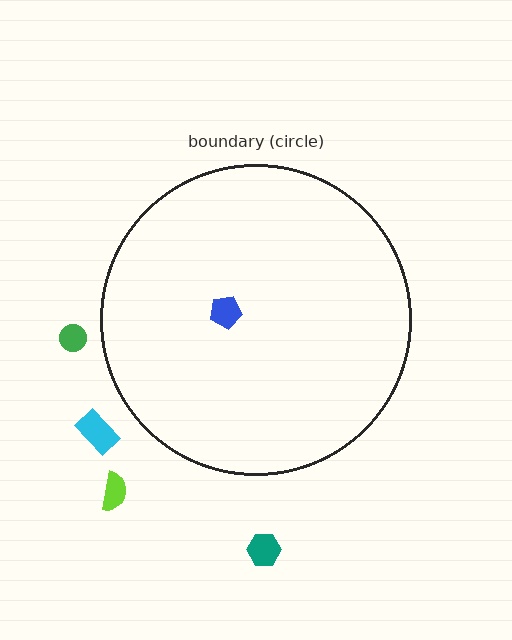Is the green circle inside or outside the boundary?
Outside.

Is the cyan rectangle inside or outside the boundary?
Outside.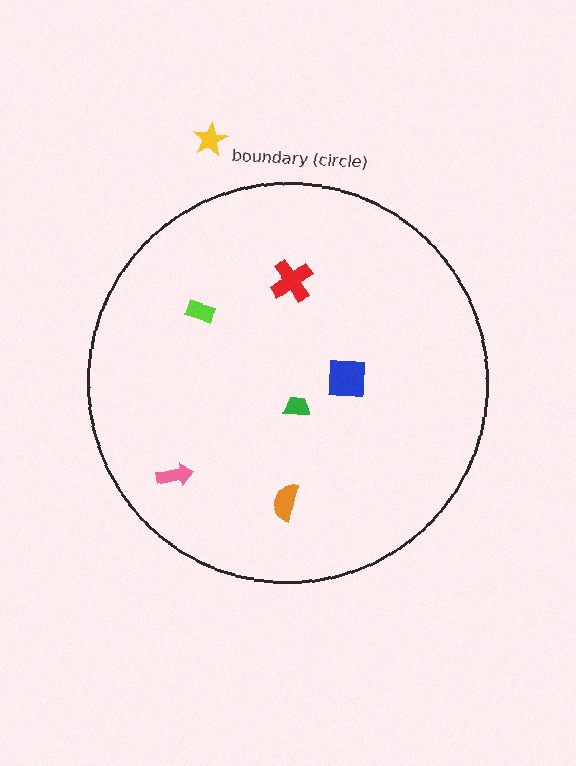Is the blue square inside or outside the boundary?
Inside.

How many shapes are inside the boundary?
6 inside, 1 outside.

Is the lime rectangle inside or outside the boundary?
Inside.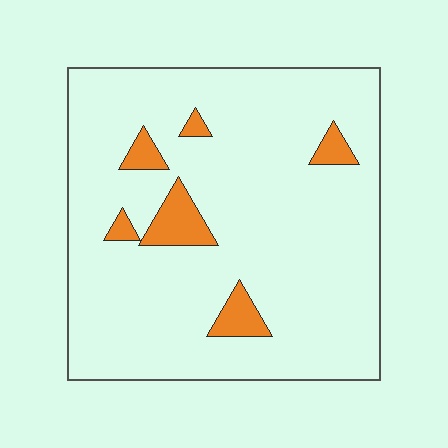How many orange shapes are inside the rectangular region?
6.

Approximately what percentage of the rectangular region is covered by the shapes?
Approximately 10%.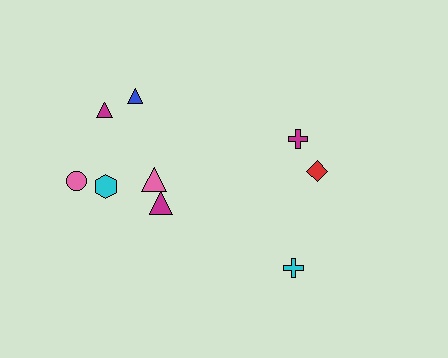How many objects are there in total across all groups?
There are 9 objects.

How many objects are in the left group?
There are 6 objects.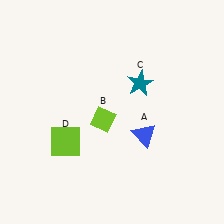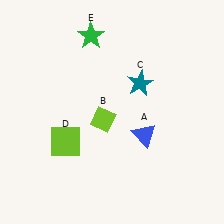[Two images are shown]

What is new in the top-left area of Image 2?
A green star (E) was added in the top-left area of Image 2.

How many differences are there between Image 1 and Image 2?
There is 1 difference between the two images.